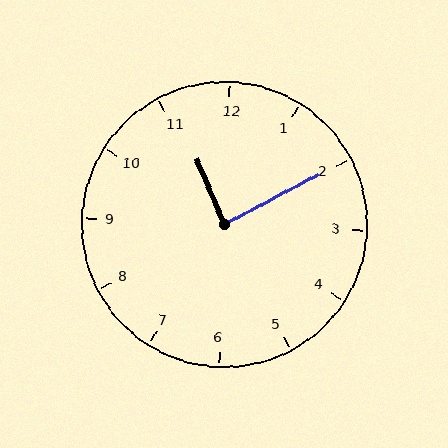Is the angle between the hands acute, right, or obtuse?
It is right.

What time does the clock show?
11:10.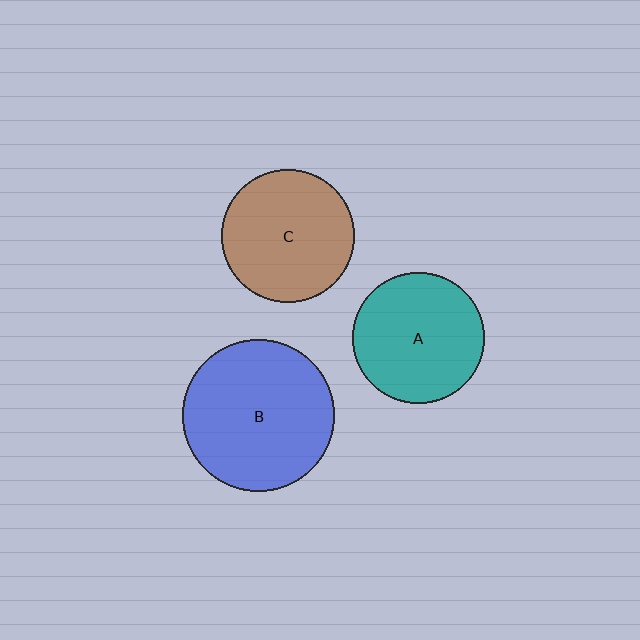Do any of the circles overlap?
No, none of the circles overlap.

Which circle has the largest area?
Circle B (blue).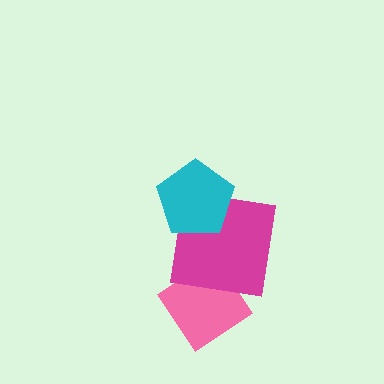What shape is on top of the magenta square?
The cyan pentagon is on top of the magenta square.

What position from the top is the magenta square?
The magenta square is 2nd from the top.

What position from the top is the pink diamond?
The pink diamond is 3rd from the top.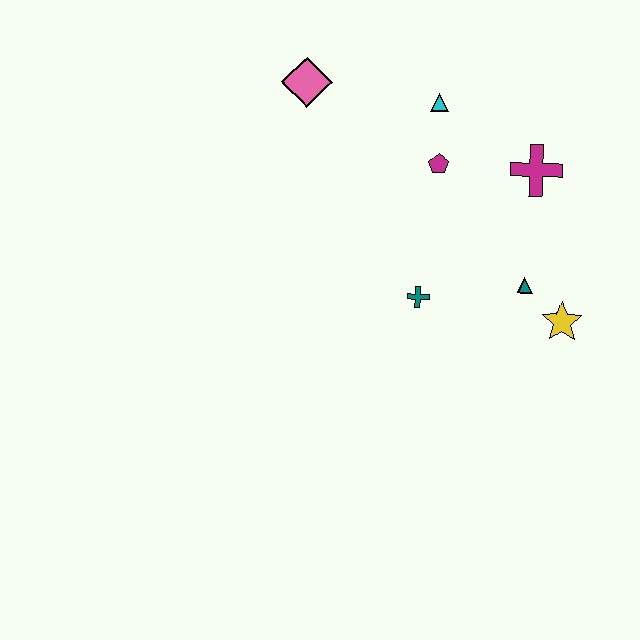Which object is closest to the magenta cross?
The magenta pentagon is closest to the magenta cross.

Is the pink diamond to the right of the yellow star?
No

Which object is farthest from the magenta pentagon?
The yellow star is farthest from the magenta pentagon.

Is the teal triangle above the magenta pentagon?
No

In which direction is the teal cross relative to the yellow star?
The teal cross is to the left of the yellow star.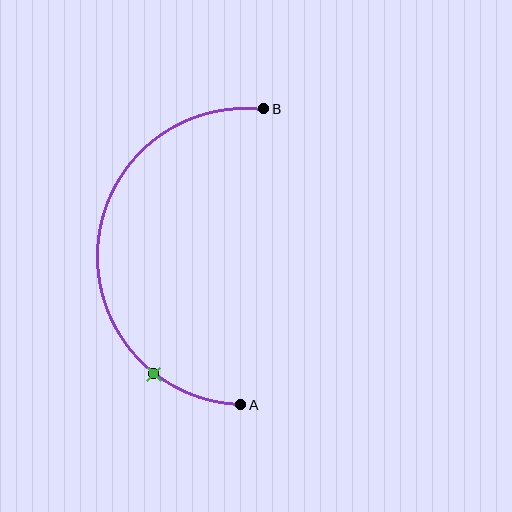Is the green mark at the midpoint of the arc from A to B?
No. The green mark lies on the arc but is closer to endpoint A. The arc midpoint would be at the point on the curve equidistant along the arc from both A and B.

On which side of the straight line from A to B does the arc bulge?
The arc bulges to the left of the straight line connecting A and B.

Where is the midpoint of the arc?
The arc midpoint is the point on the curve farthest from the straight line joining A and B. It sits to the left of that line.